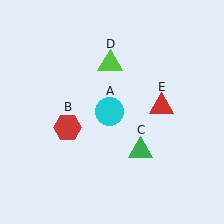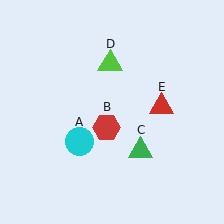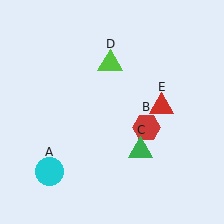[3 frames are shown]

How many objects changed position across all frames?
2 objects changed position: cyan circle (object A), red hexagon (object B).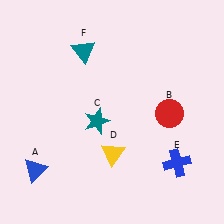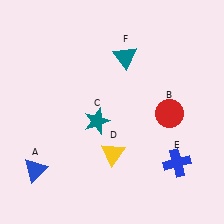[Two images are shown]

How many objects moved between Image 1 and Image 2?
1 object moved between the two images.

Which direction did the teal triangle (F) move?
The teal triangle (F) moved right.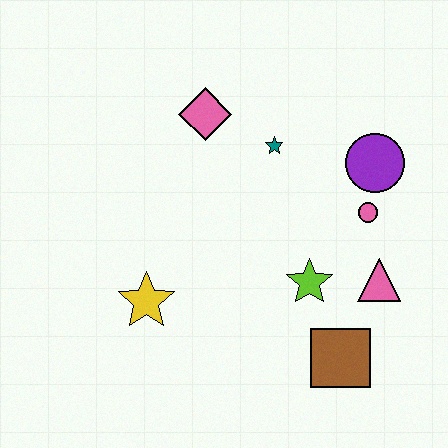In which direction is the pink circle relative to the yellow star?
The pink circle is to the right of the yellow star.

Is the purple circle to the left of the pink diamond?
No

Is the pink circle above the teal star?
No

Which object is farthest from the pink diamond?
The brown square is farthest from the pink diamond.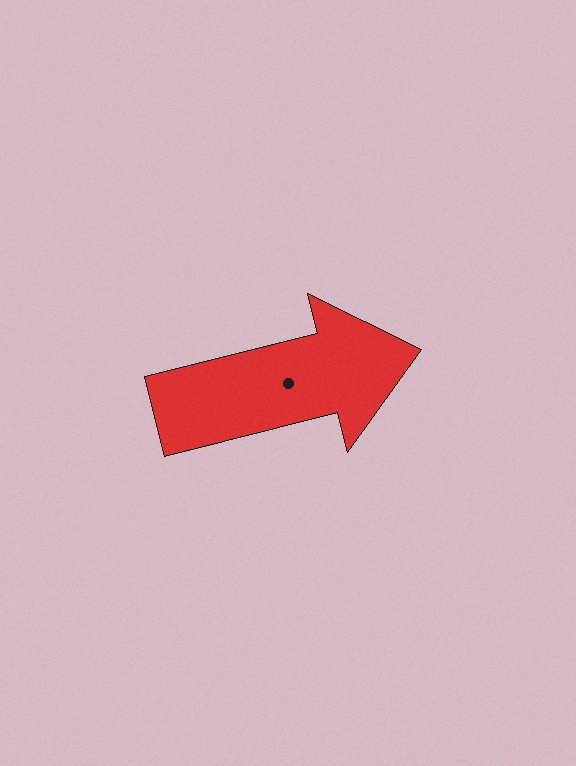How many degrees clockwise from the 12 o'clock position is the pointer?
Approximately 76 degrees.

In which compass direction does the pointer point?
East.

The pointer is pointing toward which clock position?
Roughly 3 o'clock.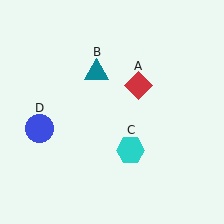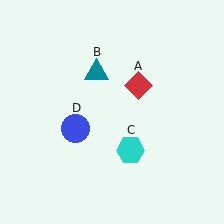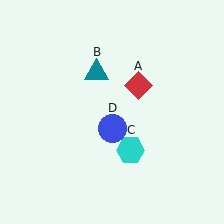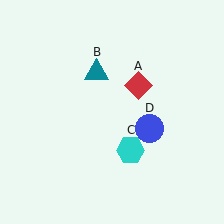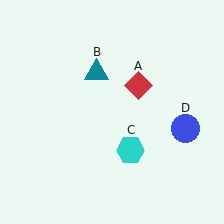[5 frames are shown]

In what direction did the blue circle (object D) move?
The blue circle (object D) moved right.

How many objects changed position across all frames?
1 object changed position: blue circle (object D).